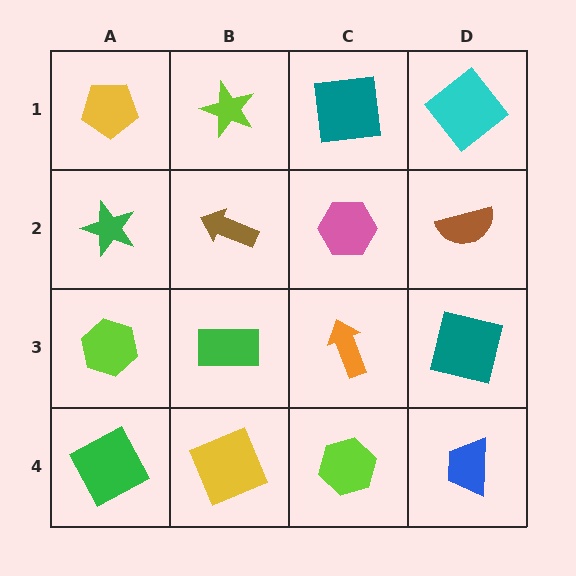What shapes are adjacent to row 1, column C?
A pink hexagon (row 2, column C), a lime star (row 1, column B), a cyan diamond (row 1, column D).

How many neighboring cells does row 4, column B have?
3.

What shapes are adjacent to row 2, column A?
A yellow pentagon (row 1, column A), a lime hexagon (row 3, column A), a brown arrow (row 2, column B).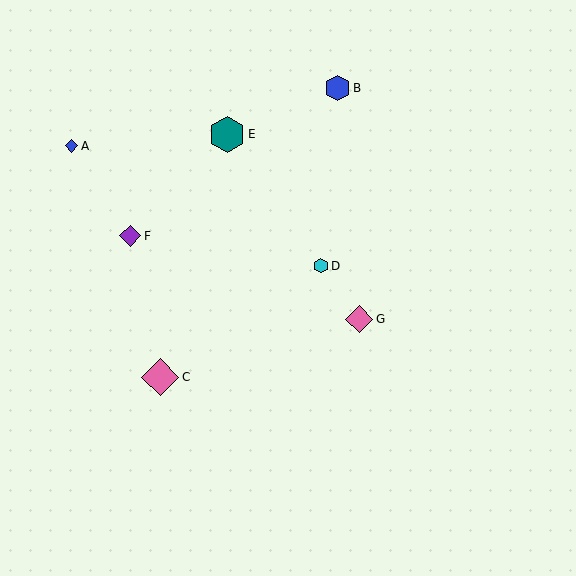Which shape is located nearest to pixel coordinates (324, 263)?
The cyan hexagon (labeled D) at (321, 266) is nearest to that location.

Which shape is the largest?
The pink diamond (labeled C) is the largest.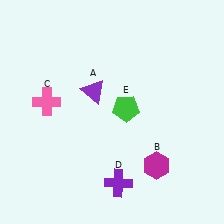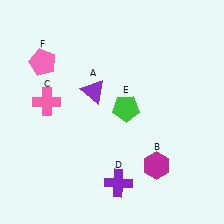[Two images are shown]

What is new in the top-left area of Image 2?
A pink pentagon (F) was added in the top-left area of Image 2.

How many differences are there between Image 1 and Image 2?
There is 1 difference between the two images.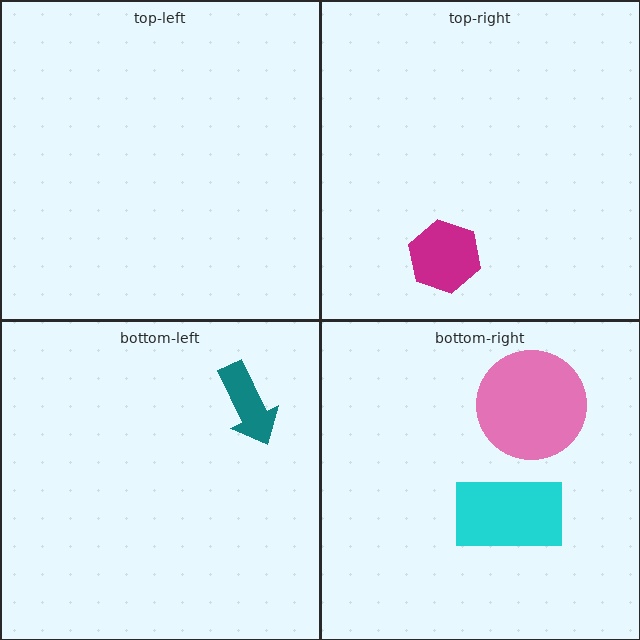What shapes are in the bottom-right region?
The cyan rectangle, the pink circle.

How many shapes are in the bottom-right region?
2.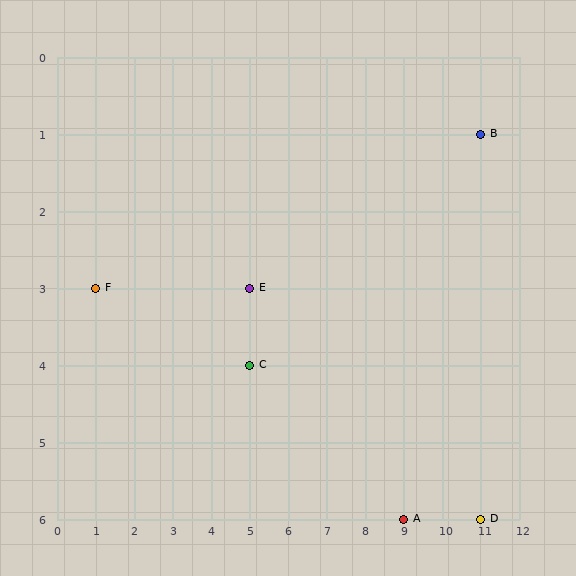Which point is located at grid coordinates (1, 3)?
Point F is at (1, 3).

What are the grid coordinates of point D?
Point D is at grid coordinates (11, 6).